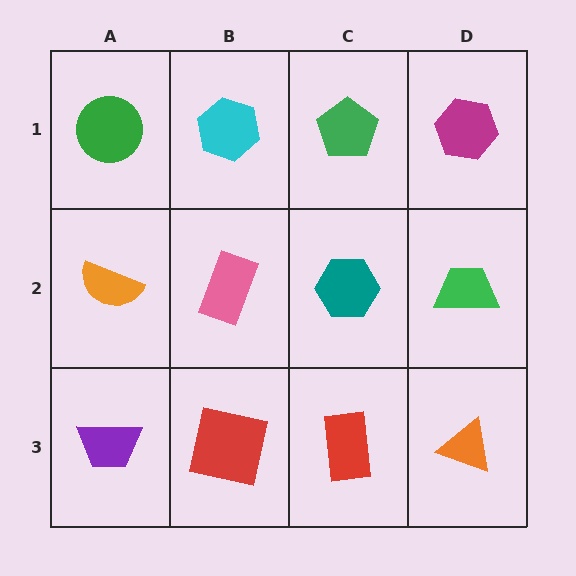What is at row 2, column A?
An orange semicircle.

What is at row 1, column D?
A magenta hexagon.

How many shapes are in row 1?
4 shapes.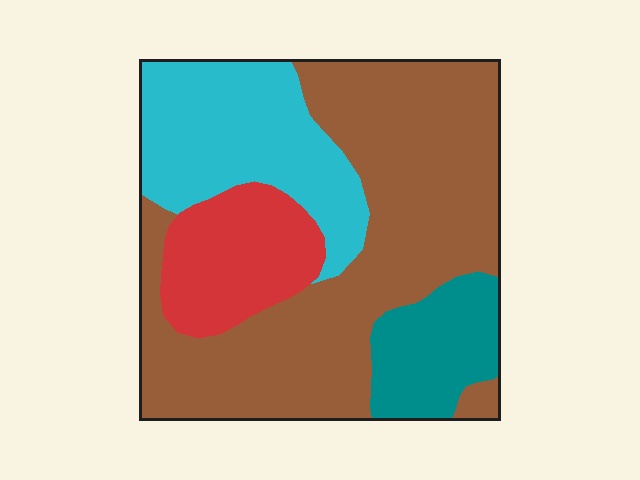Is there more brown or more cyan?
Brown.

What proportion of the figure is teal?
Teal takes up about one eighth (1/8) of the figure.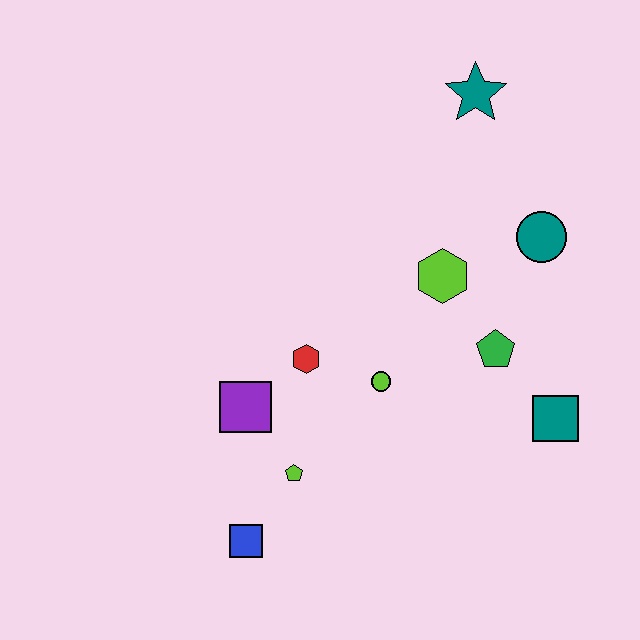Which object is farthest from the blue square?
The teal star is farthest from the blue square.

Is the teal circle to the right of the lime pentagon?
Yes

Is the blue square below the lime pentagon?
Yes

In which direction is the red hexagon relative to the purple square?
The red hexagon is to the right of the purple square.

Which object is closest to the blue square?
The lime pentagon is closest to the blue square.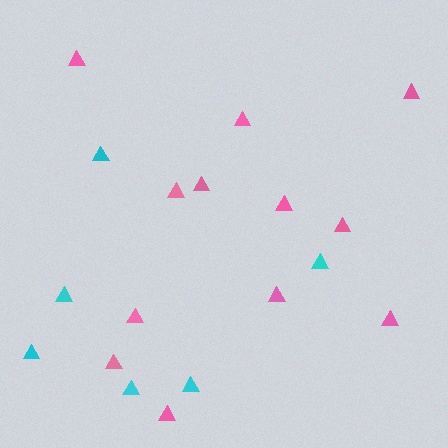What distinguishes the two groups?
There are 2 groups: one group of cyan triangles (6) and one group of pink triangles (12).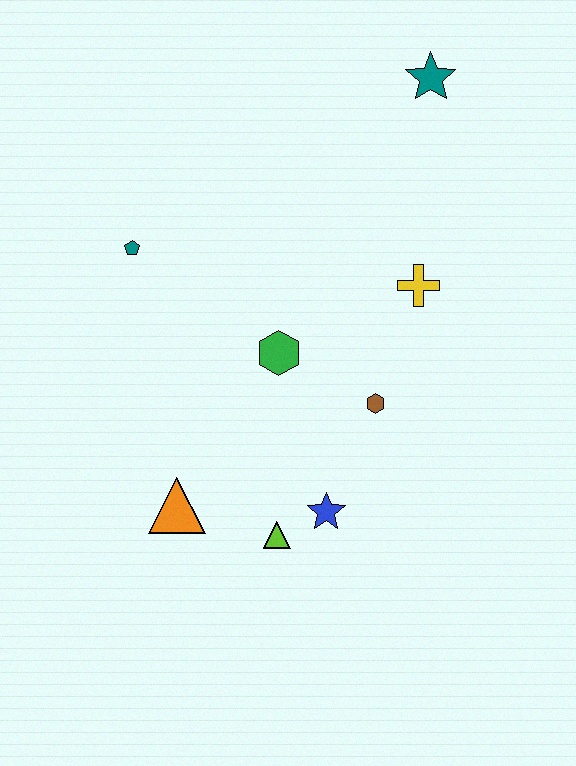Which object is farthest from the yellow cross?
The orange triangle is farthest from the yellow cross.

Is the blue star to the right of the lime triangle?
Yes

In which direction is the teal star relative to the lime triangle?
The teal star is above the lime triangle.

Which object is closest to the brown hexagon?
The green hexagon is closest to the brown hexagon.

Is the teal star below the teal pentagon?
No